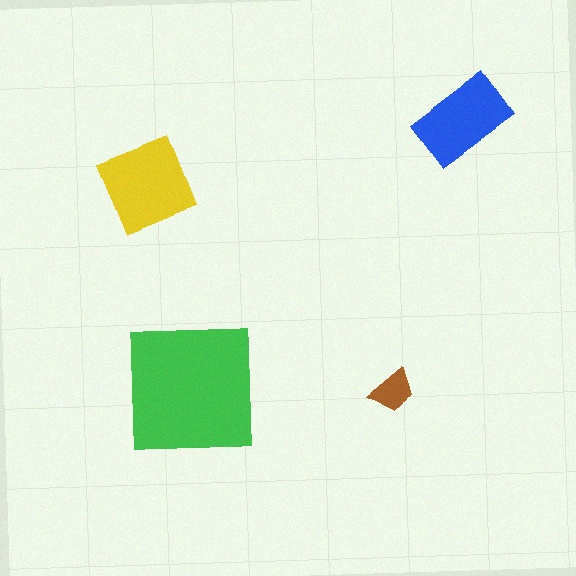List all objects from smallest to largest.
The brown trapezoid, the blue rectangle, the yellow diamond, the green square.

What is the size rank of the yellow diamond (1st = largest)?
2nd.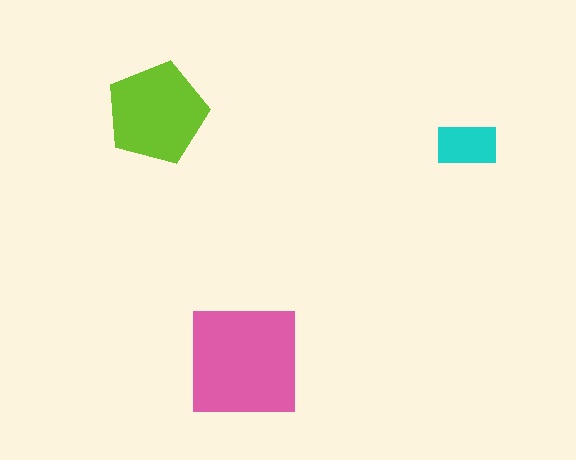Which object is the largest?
The pink square.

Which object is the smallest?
The cyan rectangle.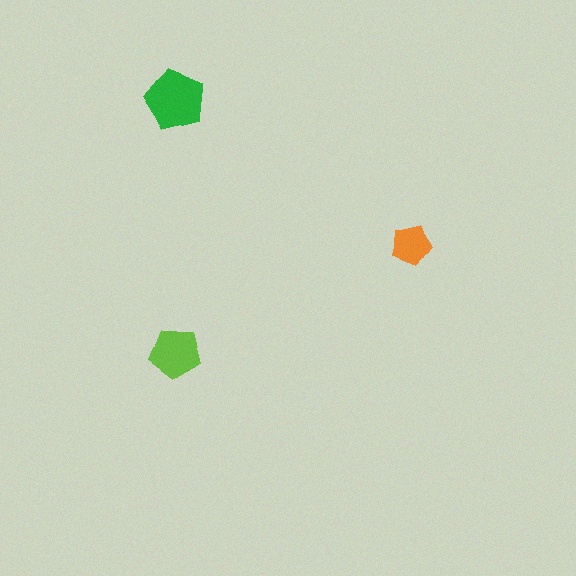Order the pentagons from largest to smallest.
the green one, the lime one, the orange one.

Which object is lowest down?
The lime pentagon is bottommost.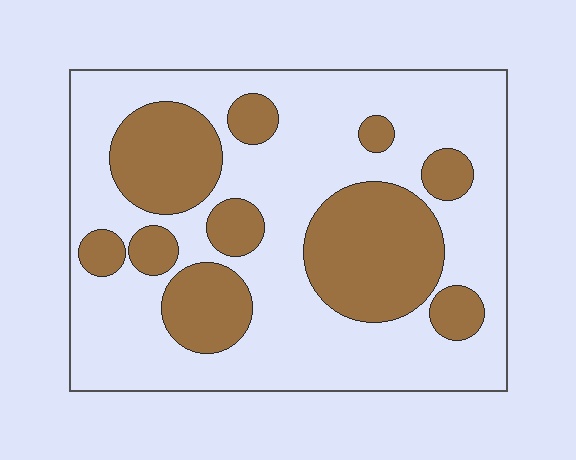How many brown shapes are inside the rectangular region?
10.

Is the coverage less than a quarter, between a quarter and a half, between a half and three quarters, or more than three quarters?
Between a quarter and a half.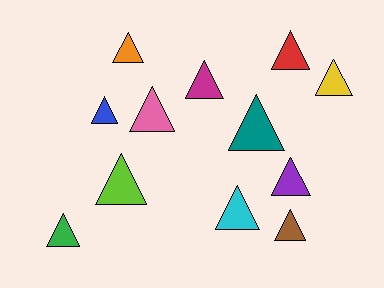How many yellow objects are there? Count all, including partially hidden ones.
There is 1 yellow object.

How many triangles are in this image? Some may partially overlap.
There are 12 triangles.